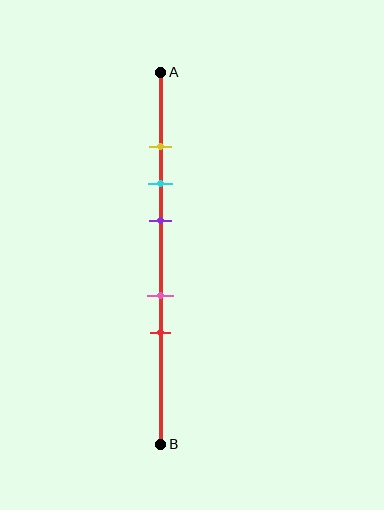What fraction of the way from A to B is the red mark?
The red mark is approximately 70% (0.7) of the way from A to B.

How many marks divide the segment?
There are 5 marks dividing the segment.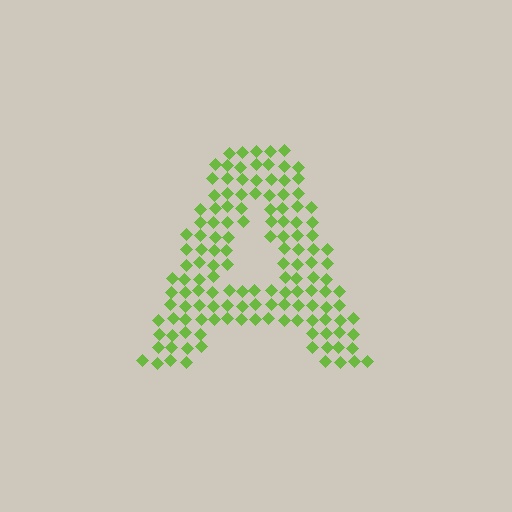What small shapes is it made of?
It is made of small diamonds.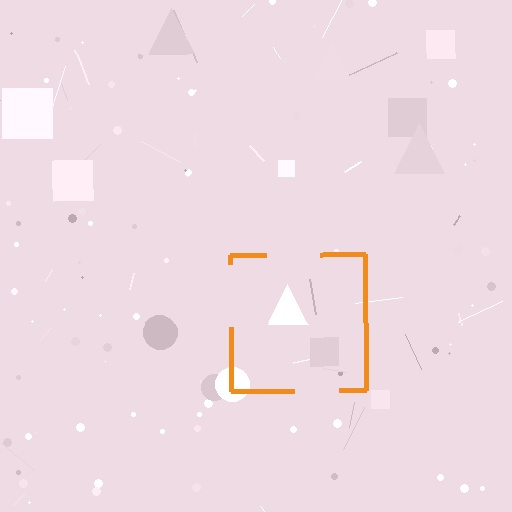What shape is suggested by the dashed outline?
The dashed outline suggests a square.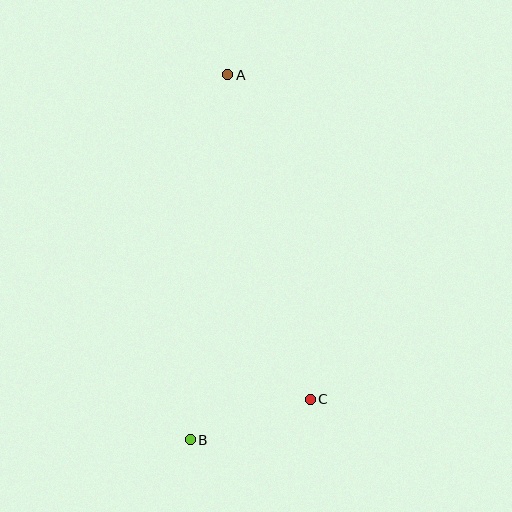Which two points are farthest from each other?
Points A and B are farthest from each other.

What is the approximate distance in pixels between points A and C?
The distance between A and C is approximately 335 pixels.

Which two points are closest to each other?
Points B and C are closest to each other.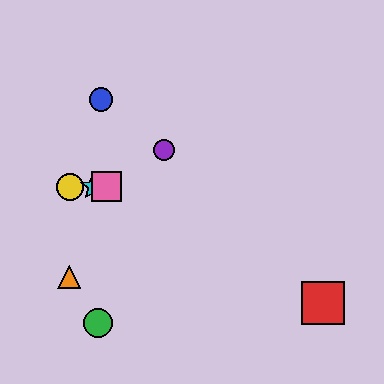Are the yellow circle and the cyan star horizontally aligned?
Yes, both are at y≈187.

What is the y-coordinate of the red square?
The red square is at y≈303.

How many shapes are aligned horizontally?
3 shapes (the yellow circle, the cyan star, the pink square) are aligned horizontally.